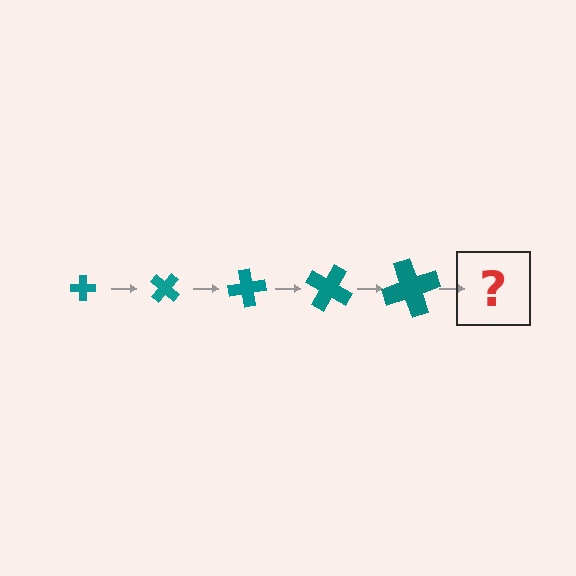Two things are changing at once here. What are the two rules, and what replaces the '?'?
The two rules are that the cross grows larger each step and it rotates 40 degrees each step. The '?' should be a cross, larger than the previous one and rotated 200 degrees from the start.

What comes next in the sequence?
The next element should be a cross, larger than the previous one and rotated 200 degrees from the start.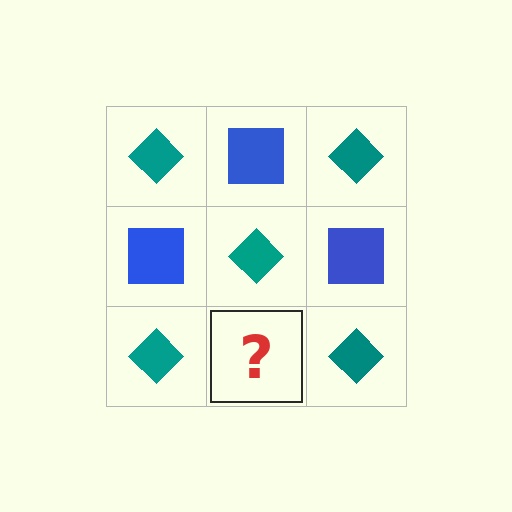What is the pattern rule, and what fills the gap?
The rule is that it alternates teal diamond and blue square in a checkerboard pattern. The gap should be filled with a blue square.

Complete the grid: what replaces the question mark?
The question mark should be replaced with a blue square.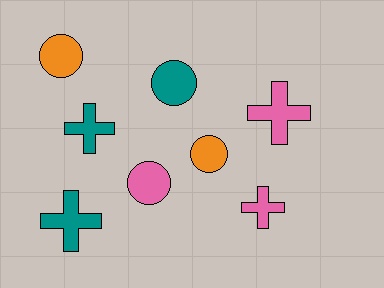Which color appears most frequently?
Teal, with 3 objects.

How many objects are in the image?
There are 8 objects.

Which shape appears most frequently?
Circle, with 4 objects.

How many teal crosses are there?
There are 2 teal crosses.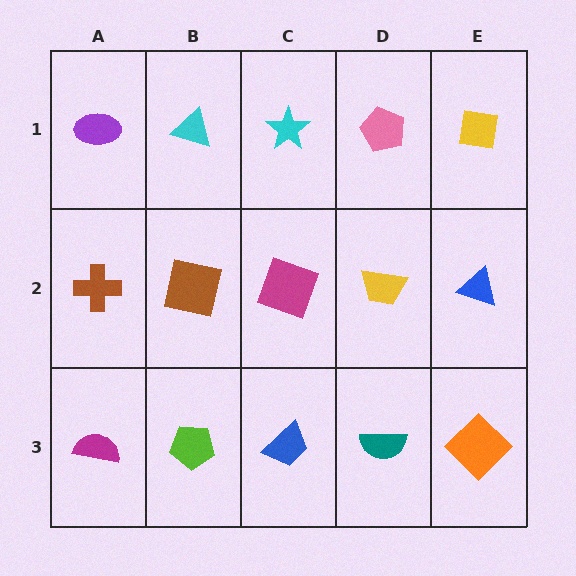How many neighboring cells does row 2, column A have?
3.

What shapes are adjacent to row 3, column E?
A blue triangle (row 2, column E), a teal semicircle (row 3, column D).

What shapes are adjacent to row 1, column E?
A blue triangle (row 2, column E), a pink pentagon (row 1, column D).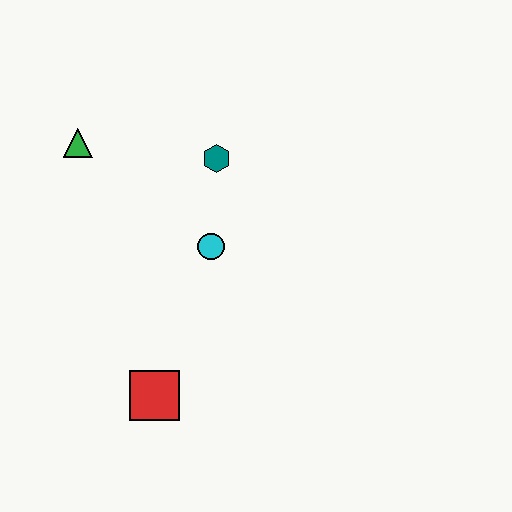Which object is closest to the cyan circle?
The teal hexagon is closest to the cyan circle.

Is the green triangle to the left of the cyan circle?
Yes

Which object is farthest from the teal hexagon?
The red square is farthest from the teal hexagon.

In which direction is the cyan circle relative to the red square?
The cyan circle is above the red square.